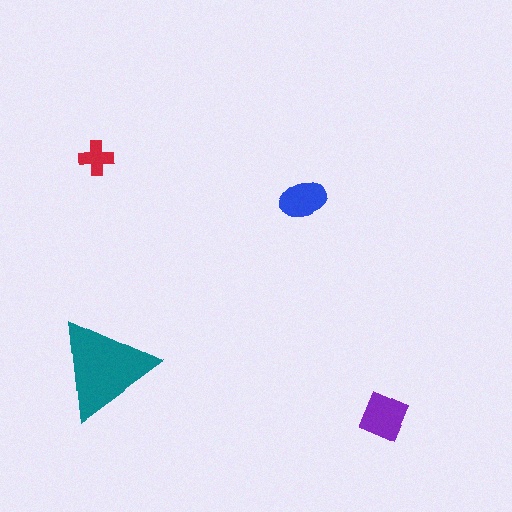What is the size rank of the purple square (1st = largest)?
2nd.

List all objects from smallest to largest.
The red cross, the blue ellipse, the purple square, the teal triangle.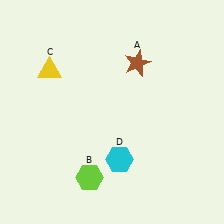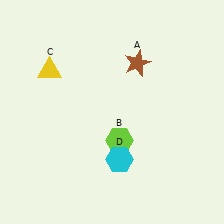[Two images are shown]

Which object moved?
The lime hexagon (B) moved up.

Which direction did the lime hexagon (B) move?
The lime hexagon (B) moved up.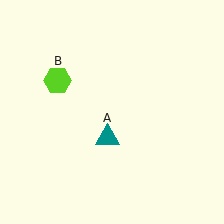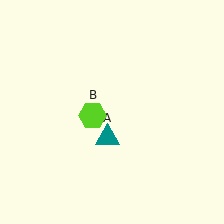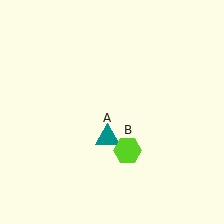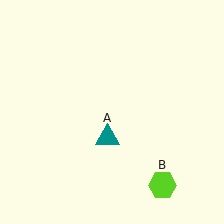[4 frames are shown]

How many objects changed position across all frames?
1 object changed position: lime hexagon (object B).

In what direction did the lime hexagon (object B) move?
The lime hexagon (object B) moved down and to the right.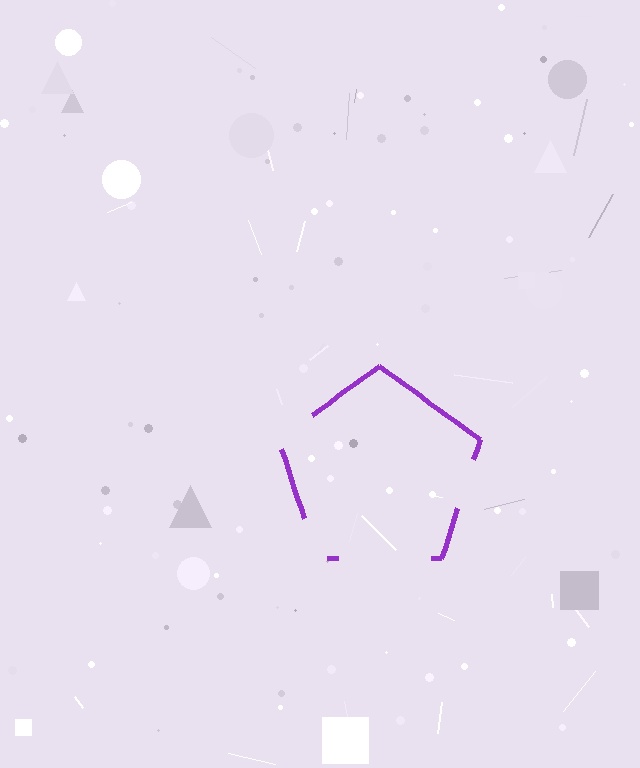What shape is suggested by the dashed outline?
The dashed outline suggests a pentagon.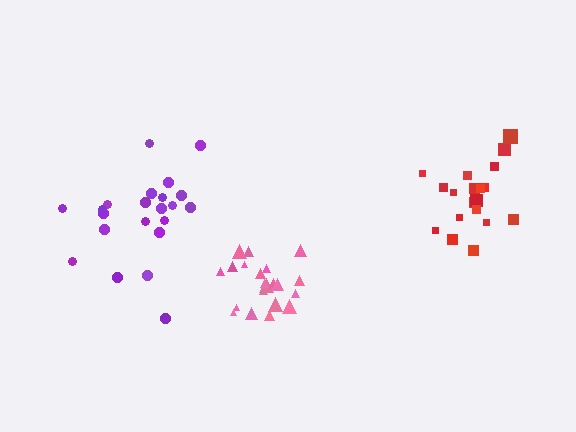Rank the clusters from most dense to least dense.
pink, red, purple.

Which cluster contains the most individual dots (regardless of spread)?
Pink (22).